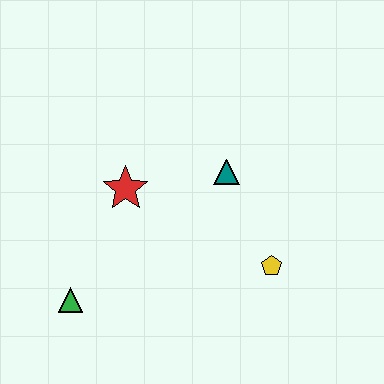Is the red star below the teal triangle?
Yes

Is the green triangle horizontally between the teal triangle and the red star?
No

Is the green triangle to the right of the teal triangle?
No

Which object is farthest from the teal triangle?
The green triangle is farthest from the teal triangle.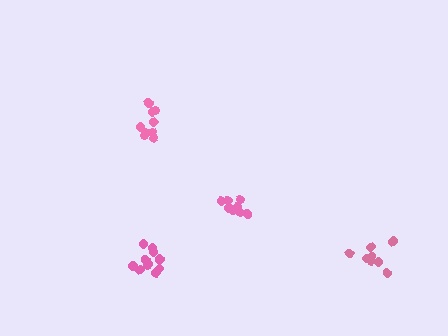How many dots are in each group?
Group 1: 8 dots, Group 2: 9 dots, Group 3: 11 dots, Group 4: 8 dots (36 total).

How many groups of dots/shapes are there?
There are 4 groups.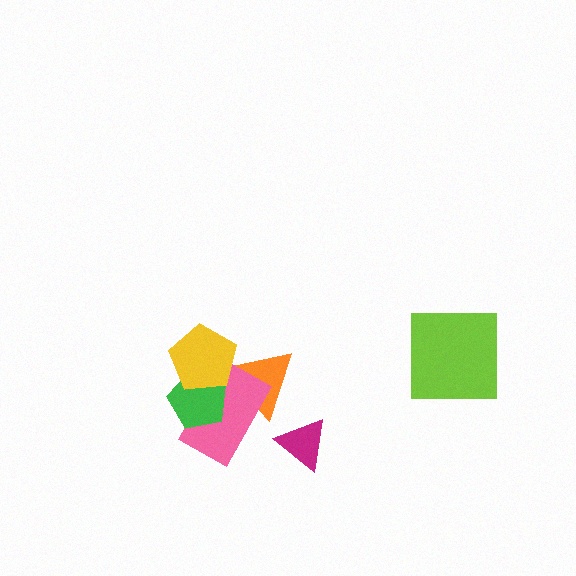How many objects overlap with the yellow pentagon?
3 objects overlap with the yellow pentagon.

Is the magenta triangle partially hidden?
No, no other shape covers it.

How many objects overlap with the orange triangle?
2 objects overlap with the orange triangle.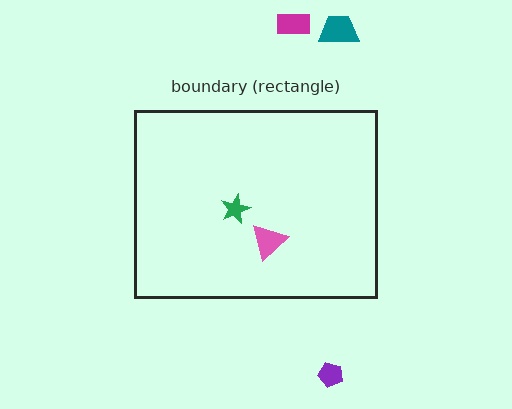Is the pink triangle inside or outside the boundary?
Inside.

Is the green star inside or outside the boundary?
Inside.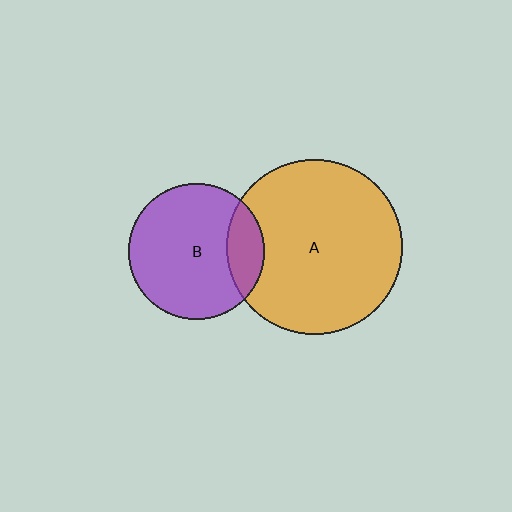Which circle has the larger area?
Circle A (orange).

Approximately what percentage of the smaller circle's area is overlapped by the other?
Approximately 20%.